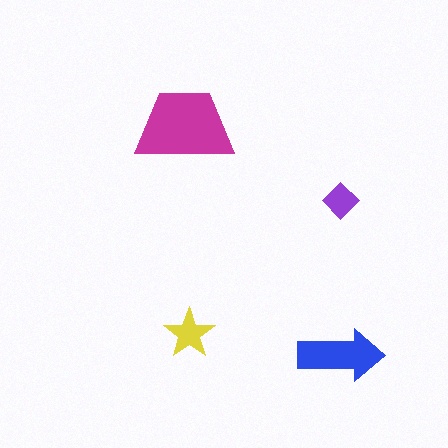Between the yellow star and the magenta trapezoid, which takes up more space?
The magenta trapezoid.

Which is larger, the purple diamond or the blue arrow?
The blue arrow.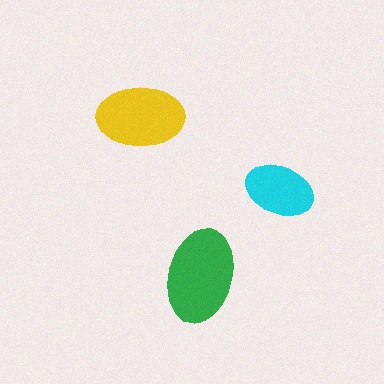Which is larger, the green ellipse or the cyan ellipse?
The green one.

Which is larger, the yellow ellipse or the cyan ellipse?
The yellow one.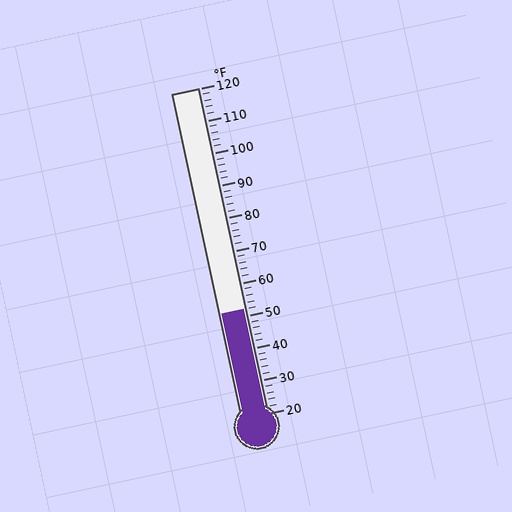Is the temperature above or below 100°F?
The temperature is below 100°F.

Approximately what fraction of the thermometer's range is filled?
The thermometer is filled to approximately 30% of its range.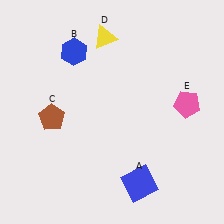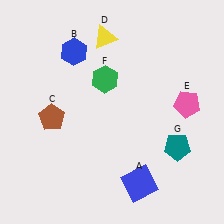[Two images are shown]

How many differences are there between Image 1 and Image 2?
There are 2 differences between the two images.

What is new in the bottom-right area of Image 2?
A teal pentagon (G) was added in the bottom-right area of Image 2.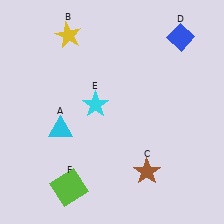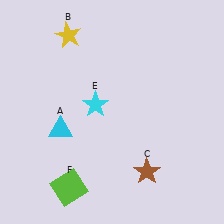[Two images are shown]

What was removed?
The blue diamond (D) was removed in Image 2.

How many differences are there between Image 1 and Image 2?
There is 1 difference between the two images.